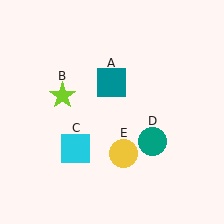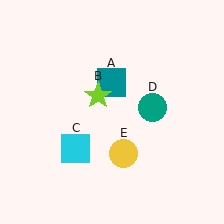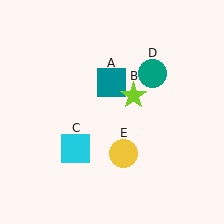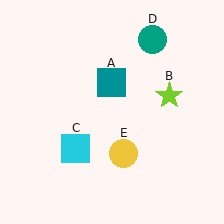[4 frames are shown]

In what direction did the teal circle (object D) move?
The teal circle (object D) moved up.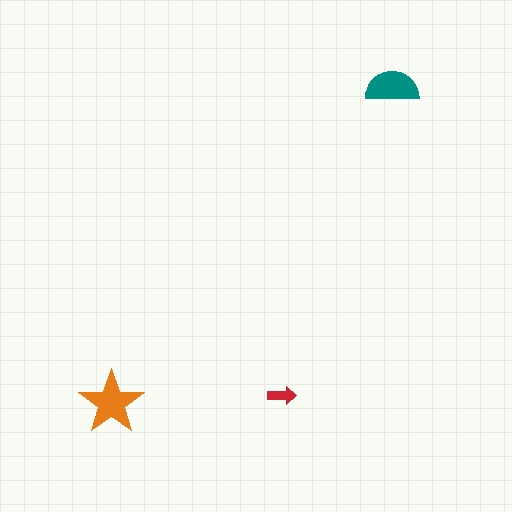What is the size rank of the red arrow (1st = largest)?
3rd.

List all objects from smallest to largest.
The red arrow, the teal semicircle, the orange star.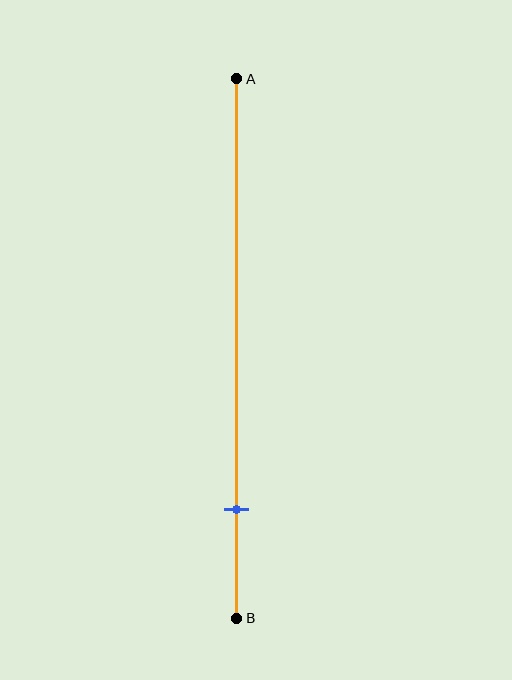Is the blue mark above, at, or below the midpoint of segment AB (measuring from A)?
The blue mark is below the midpoint of segment AB.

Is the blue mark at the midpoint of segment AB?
No, the mark is at about 80% from A, not at the 50% midpoint.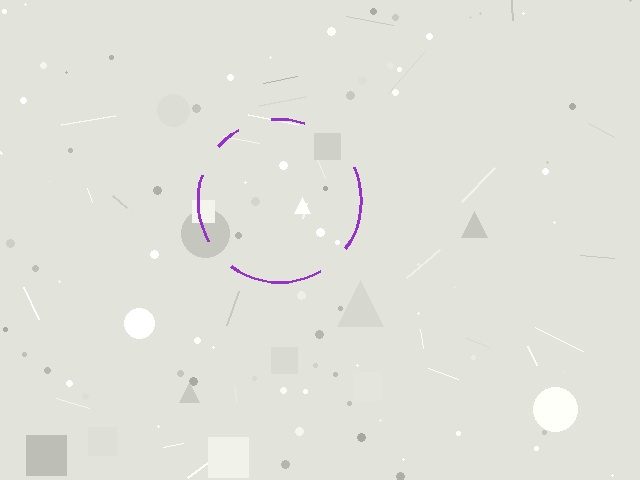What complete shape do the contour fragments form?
The contour fragments form a circle.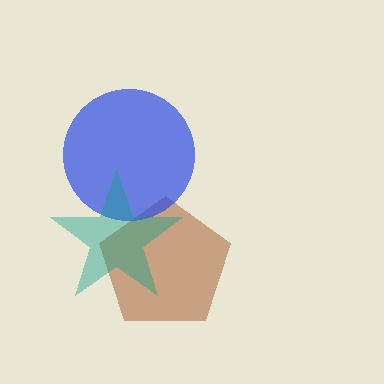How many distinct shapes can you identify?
There are 3 distinct shapes: a brown pentagon, a blue circle, a teal star.